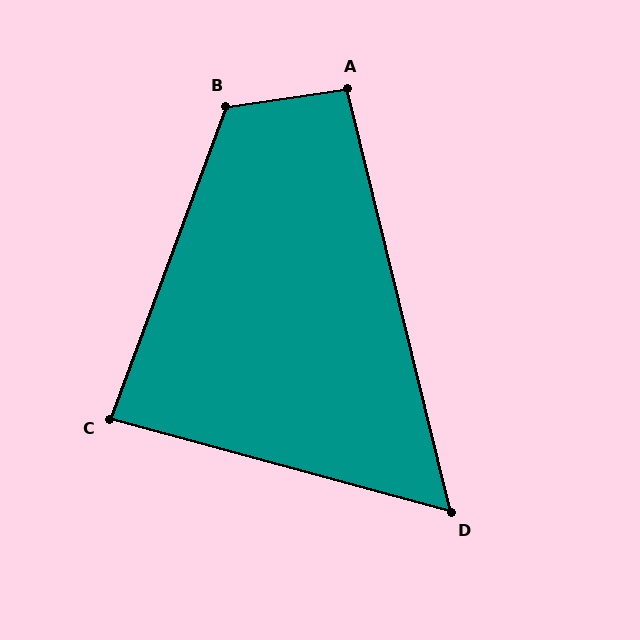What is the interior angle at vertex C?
Approximately 85 degrees (acute).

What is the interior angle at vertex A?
Approximately 95 degrees (obtuse).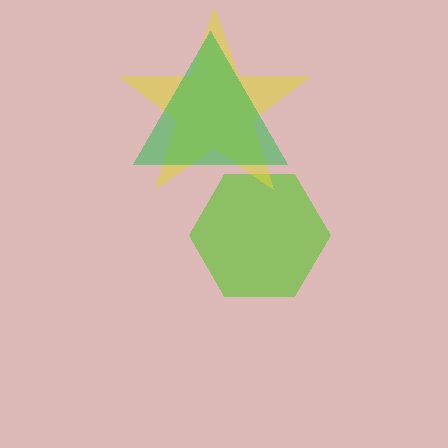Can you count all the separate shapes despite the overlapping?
Yes, there are 3 separate shapes.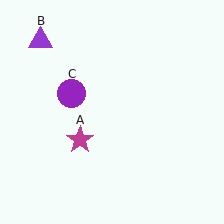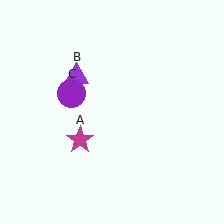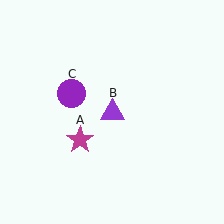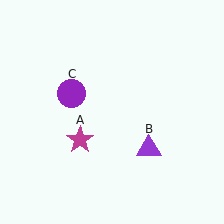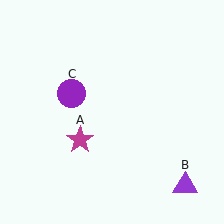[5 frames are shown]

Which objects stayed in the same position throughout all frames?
Magenta star (object A) and purple circle (object C) remained stationary.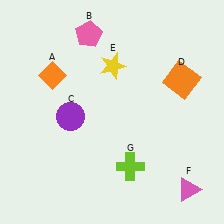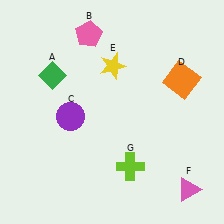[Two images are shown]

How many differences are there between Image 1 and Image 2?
There is 1 difference between the two images.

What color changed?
The diamond (A) changed from orange in Image 1 to green in Image 2.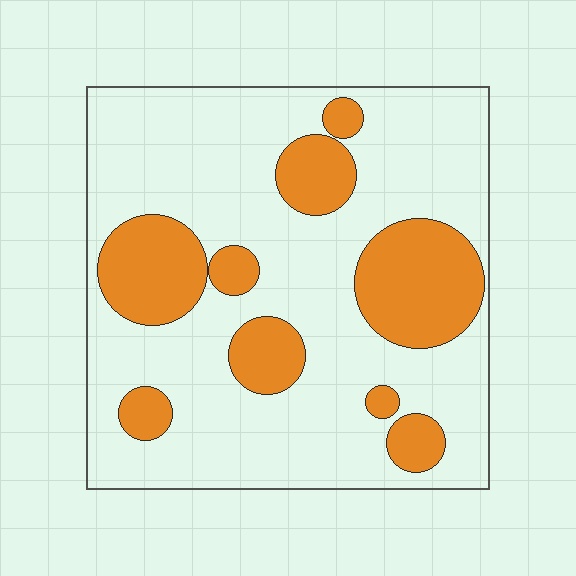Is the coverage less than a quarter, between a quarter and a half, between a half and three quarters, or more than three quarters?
Between a quarter and a half.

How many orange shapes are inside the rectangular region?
9.